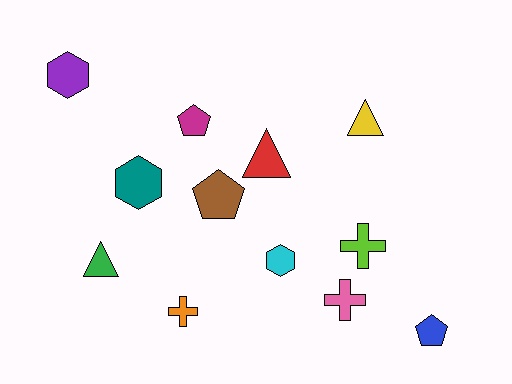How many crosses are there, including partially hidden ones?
There are 3 crosses.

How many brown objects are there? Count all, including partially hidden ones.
There is 1 brown object.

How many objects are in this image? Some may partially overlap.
There are 12 objects.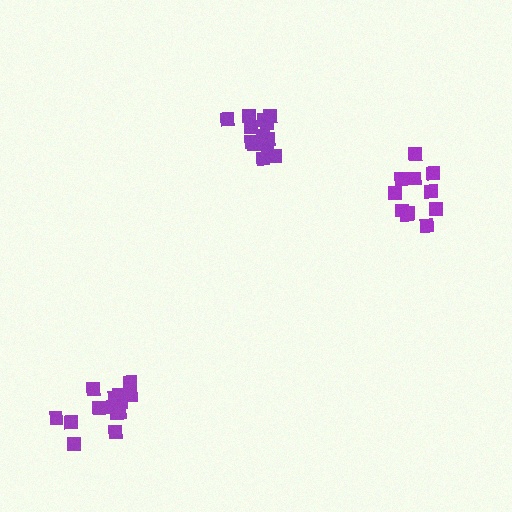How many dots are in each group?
Group 1: 11 dots, Group 2: 15 dots, Group 3: 15 dots (41 total).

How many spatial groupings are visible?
There are 3 spatial groupings.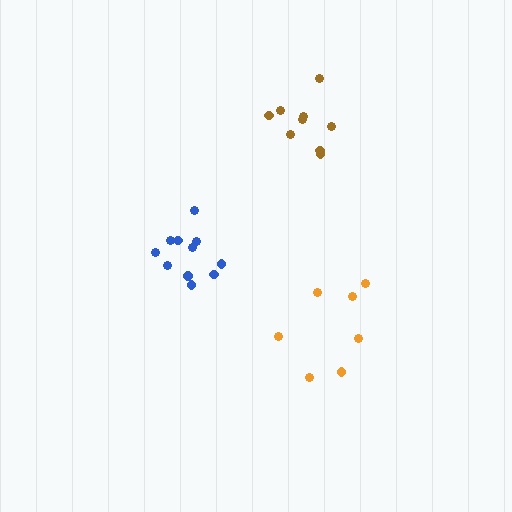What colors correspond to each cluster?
The clusters are colored: orange, blue, brown.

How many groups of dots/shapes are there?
There are 3 groups.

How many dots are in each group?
Group 1: 7 dots, Group 2: 11 dots, Group 3: 9 dots (27 total).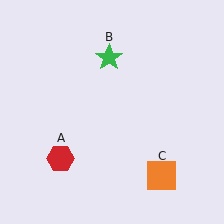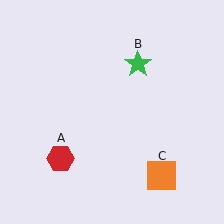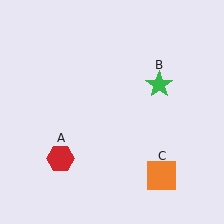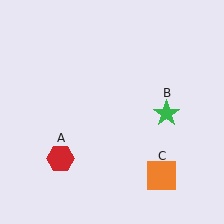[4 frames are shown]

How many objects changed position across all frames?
1 object changed position: green star (object B).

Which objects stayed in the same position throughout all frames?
Red hexagon (object A) and orange square (object C) remained stationary.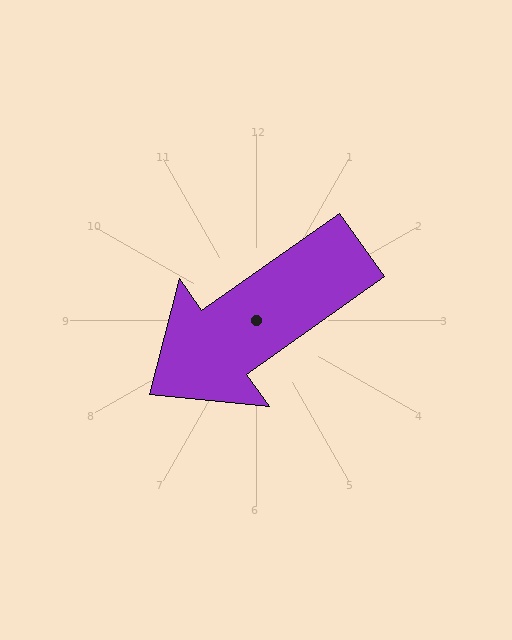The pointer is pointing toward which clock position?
Roughly 8 o'clock.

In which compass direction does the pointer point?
Southwest.